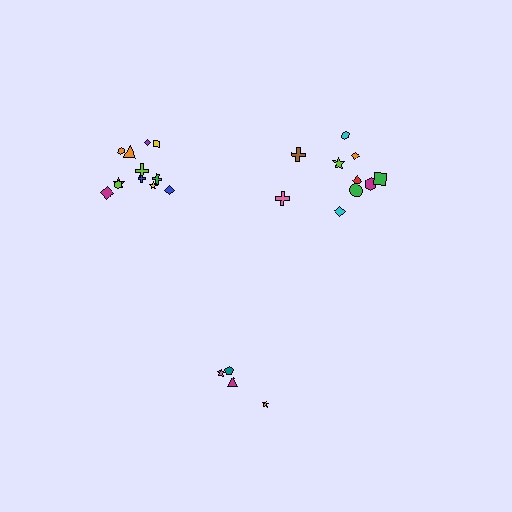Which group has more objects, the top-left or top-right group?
The top-left group.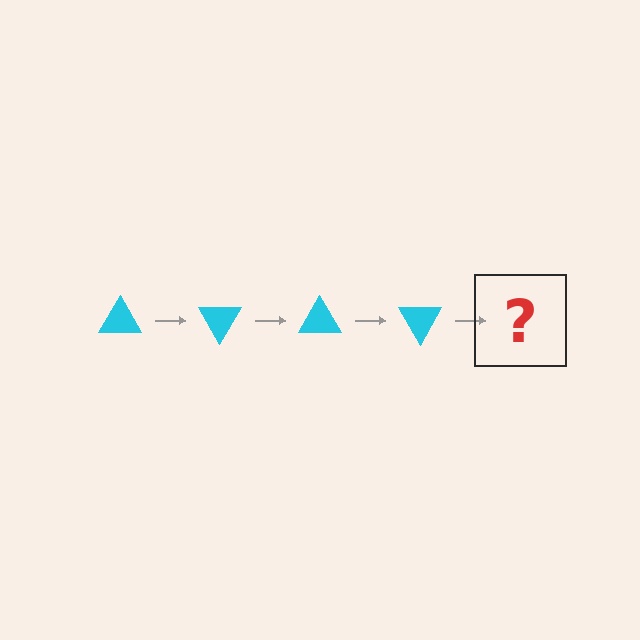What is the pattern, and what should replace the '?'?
The pattern is that the triangle rotates 60 degrees each step. The '?' should be a cyan triangle rotated 240 degrees.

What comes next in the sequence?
The next element should be a cyan triangle rotated 240 degrees.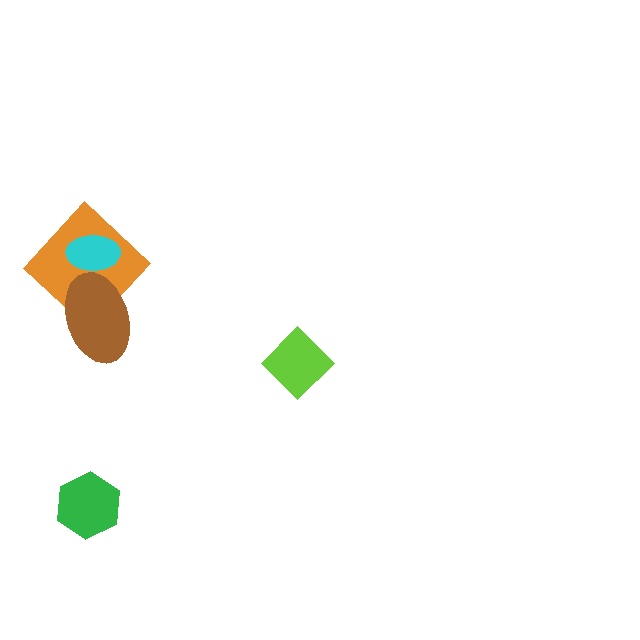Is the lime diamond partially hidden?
No, no other shape covers it.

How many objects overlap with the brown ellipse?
2 objects overlap with the brown ellipse.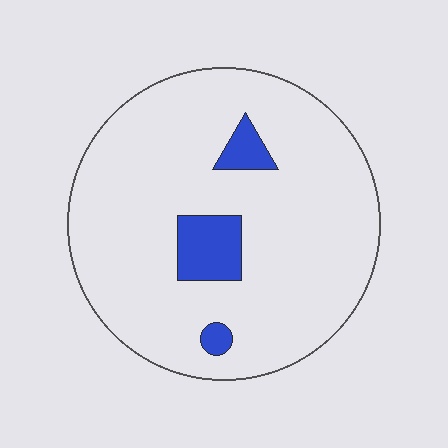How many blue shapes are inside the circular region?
3.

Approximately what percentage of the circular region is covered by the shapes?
Approximately 10%.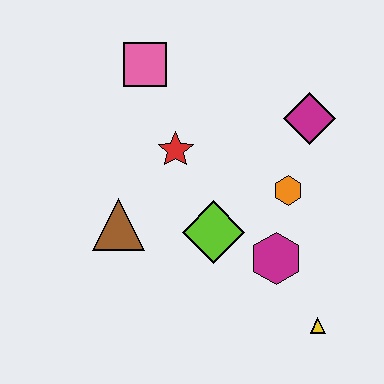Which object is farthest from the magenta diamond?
The brown triangle is farthest from the magenta diamond.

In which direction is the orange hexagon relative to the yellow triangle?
The orange hexagon is above the yellow triangle.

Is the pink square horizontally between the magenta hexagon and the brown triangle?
Yes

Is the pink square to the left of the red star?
Yes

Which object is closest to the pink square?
The red star is closest to the pink square.